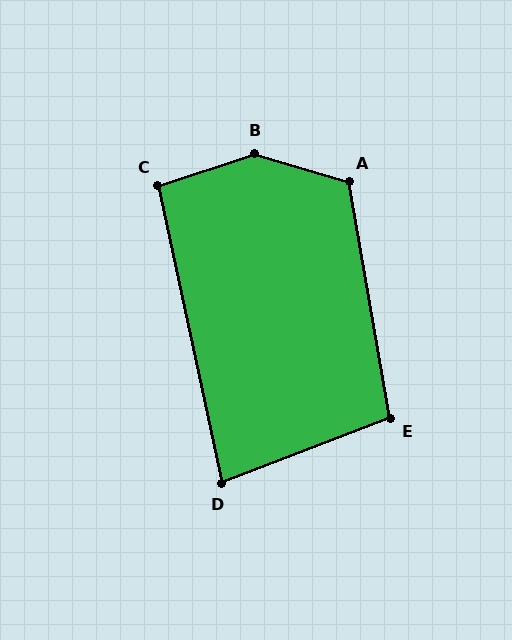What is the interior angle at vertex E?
Approximately 101 degrees (obtuse).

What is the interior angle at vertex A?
Approximately 117 degrees (obtuse).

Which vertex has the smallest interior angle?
D, at approximately 81 degrees.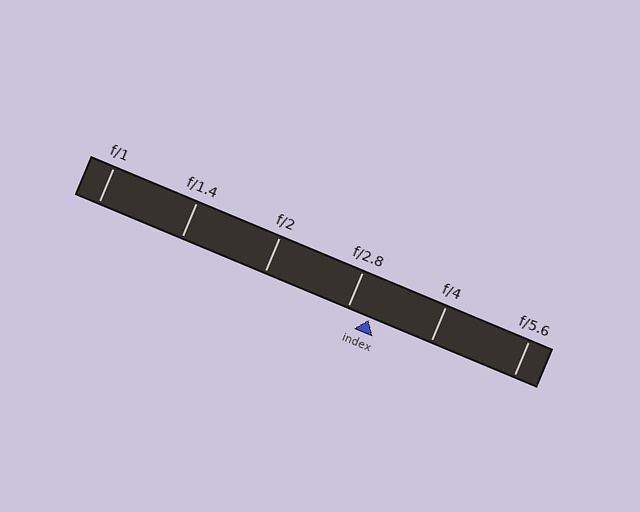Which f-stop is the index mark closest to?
The index mark is closest to f/2.8.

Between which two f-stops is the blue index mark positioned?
The index mark is between f/2.8 and f/4.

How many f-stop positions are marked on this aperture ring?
There are 6 f-stop positions marked.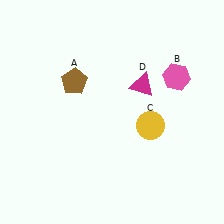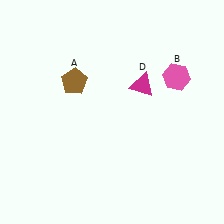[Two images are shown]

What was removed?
The yellow circle (C) was removed in Image 2.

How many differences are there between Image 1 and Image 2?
There is 1 difference between the two images.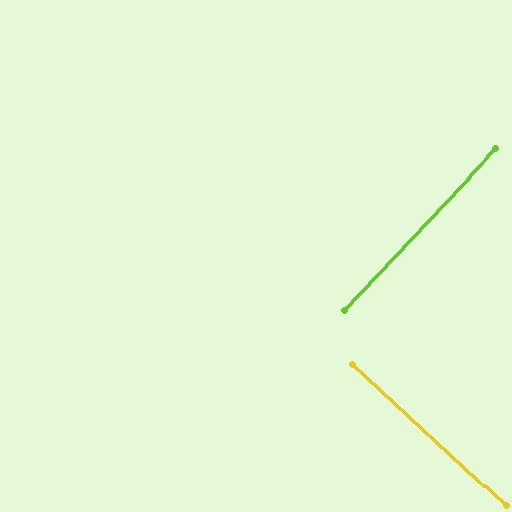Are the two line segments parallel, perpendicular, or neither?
Perpendicular — they meet at approximately 90°.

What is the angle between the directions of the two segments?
Approximately 90 degrees.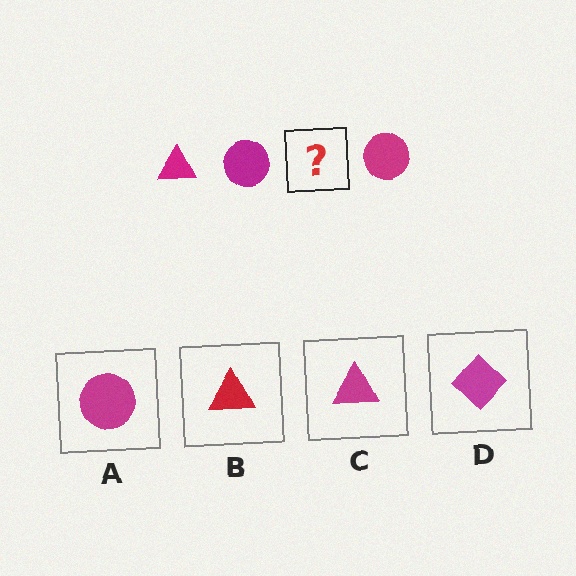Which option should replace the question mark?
Option C.